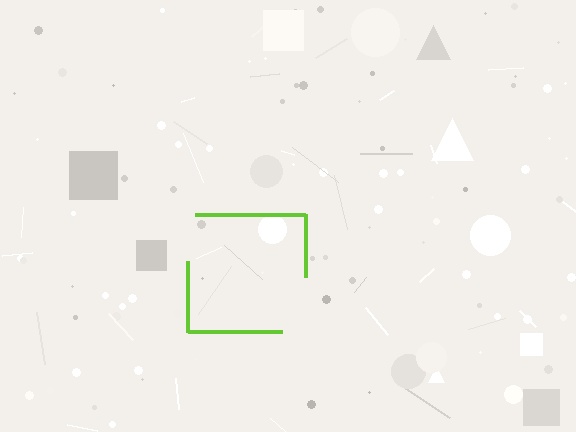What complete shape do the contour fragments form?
The contour fragments form a square.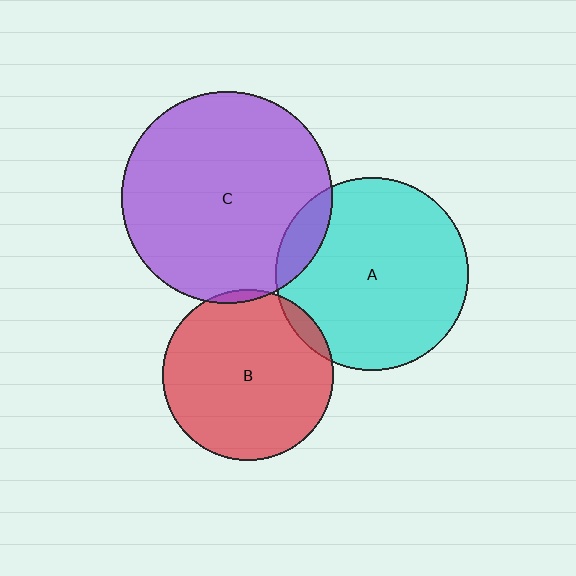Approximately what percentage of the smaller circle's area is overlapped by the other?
Approximately 10%.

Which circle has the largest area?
Circle C (purple).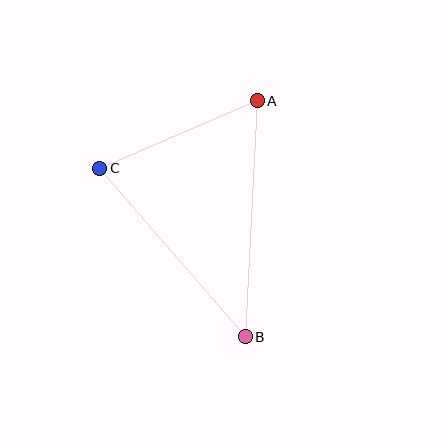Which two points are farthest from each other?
Points A and B are farthest from each other.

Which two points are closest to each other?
Points A and C are closest to each other.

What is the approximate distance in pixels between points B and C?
The distance between B and C is approximately 222 pixels.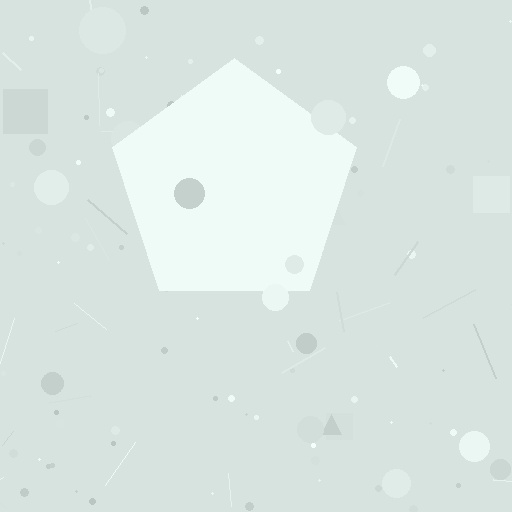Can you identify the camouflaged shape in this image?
The camouflaged shape is a pentagon.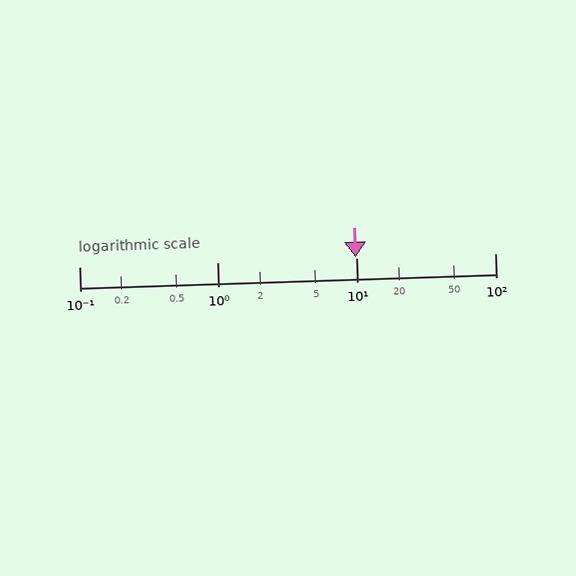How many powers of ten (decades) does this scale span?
The scale spans 3 decades, from 0.1 to 100.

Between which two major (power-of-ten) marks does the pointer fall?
The pointer is between 1 and 10.